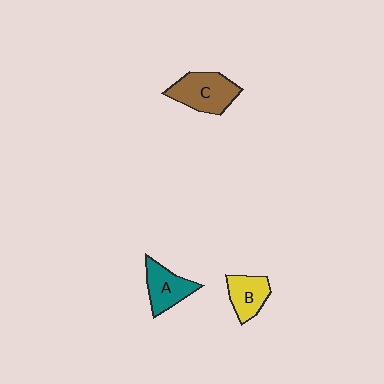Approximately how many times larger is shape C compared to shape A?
Approximately 1.3 times.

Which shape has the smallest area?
Shape B (yellow).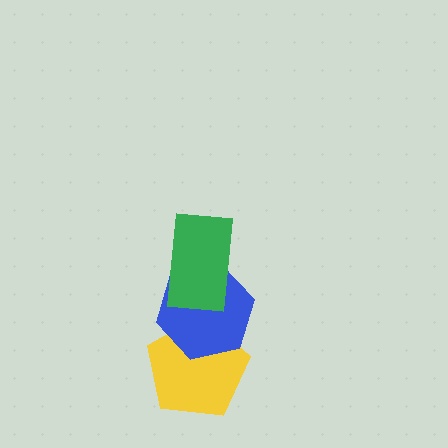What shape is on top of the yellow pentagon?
The blue hexagon is on top of the yellow pentagon.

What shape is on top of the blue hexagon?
The green rectangle is on top of the blue hexagon.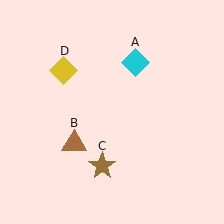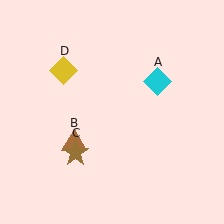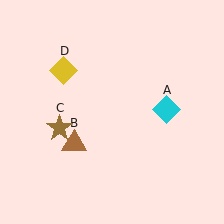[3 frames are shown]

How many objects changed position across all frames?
2 objects changed position: cyan diamond (object A), brown star (object C).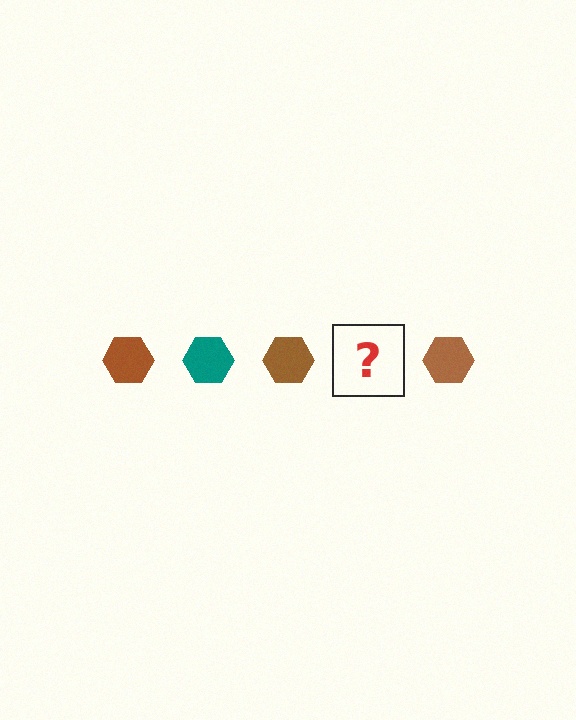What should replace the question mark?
The question mark should be replaced with a teal hexagon.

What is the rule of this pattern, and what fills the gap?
The rule is that the pattern cycles through brown, teal hexagons. The gap should be filled with a teal hexagon.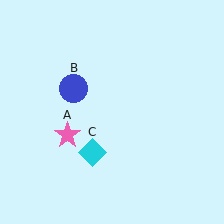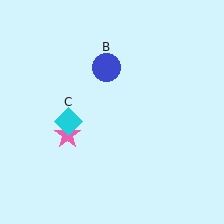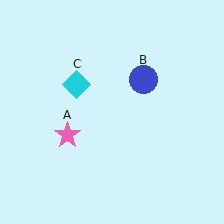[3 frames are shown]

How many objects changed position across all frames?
2 objects changed position: blue circle (object B), cyan diamond (object C).